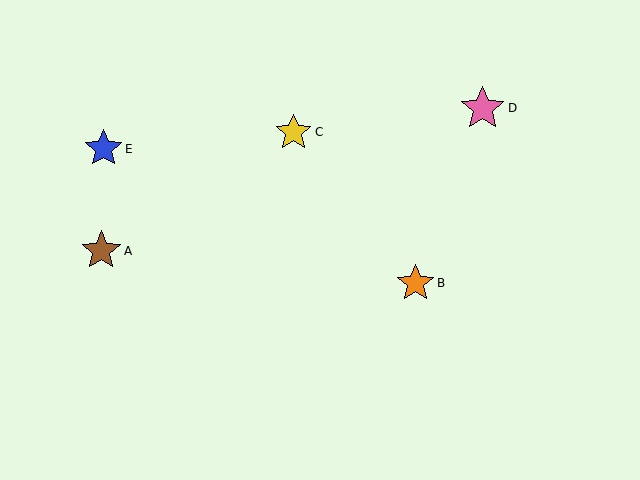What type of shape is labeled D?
Shape D is a pink star.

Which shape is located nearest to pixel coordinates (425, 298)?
The orange star (labeled B) at (415, 283) is nearest to that location.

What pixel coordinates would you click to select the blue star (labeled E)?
Click at (103, 149) to select the blue star E.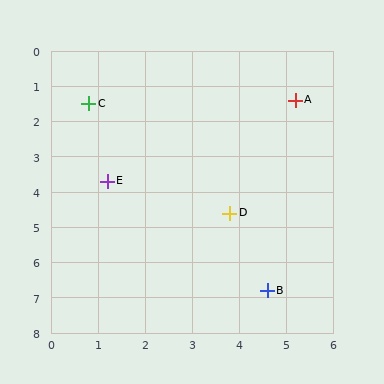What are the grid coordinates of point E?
Point E is at approximately (1.2, 3.7).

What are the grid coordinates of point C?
Point C is at approximately (0.8, 1.5).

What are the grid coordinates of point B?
Point B is at approximately (4.6, 6.8).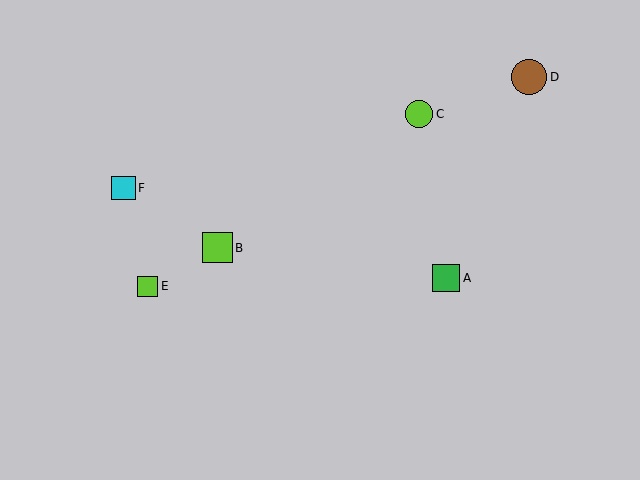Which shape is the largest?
The brown circle (labeled D) is the largest.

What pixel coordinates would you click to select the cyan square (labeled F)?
Click at (124, 188) to select the cyan square F.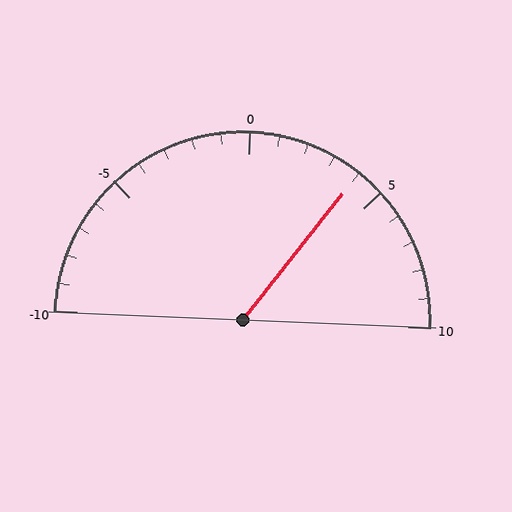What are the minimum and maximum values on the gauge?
The gauge ranges from -10 to 10.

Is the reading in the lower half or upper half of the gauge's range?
The reading is in the upper half of the range (-10 to 10).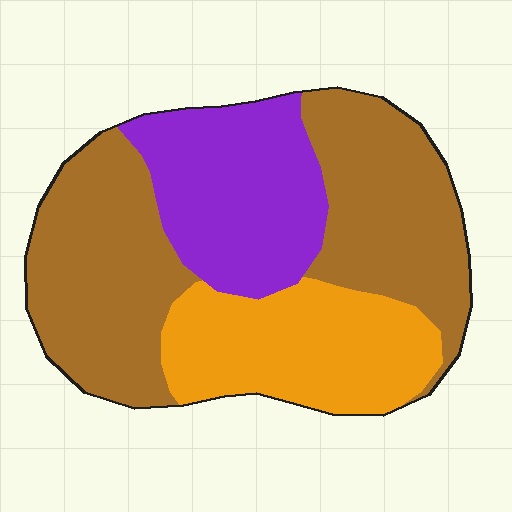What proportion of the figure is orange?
Orange takes up about one quarter (1/4) of the figure.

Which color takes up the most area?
Brown, at roughly 50%.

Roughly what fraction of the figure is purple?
Purple covers about 25% of the figure.